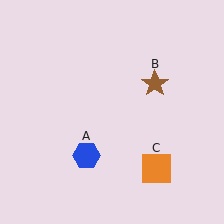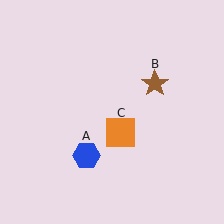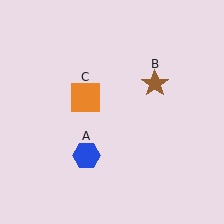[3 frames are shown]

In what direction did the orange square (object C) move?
The orange square (object C) moved up and to the left.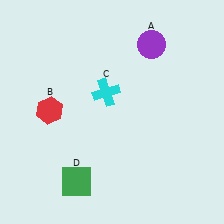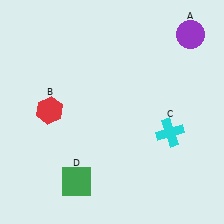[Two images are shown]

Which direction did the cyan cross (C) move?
The cyan cross (C) moved right.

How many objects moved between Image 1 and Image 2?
2 objects moved between the two images.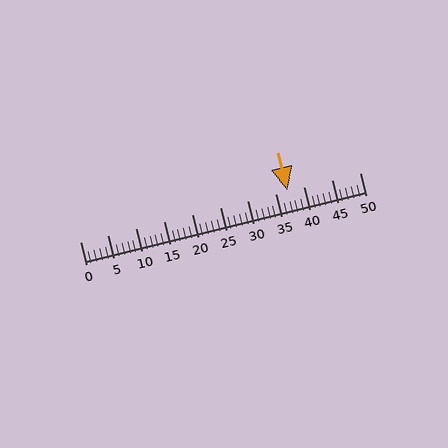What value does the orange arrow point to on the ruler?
The orange arrow points to approximately 37.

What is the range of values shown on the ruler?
The ruler shows values from 0 to 50.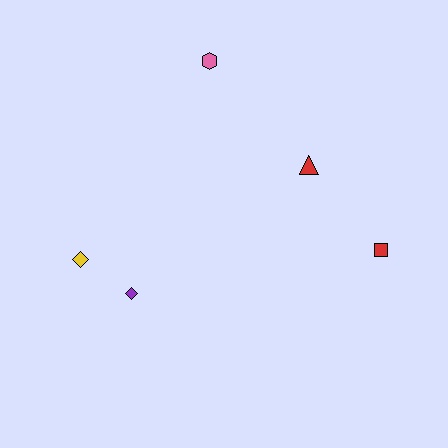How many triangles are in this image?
There is 1 triangle.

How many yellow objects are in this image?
There is 1 yellow object.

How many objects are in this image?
There are 5 objects.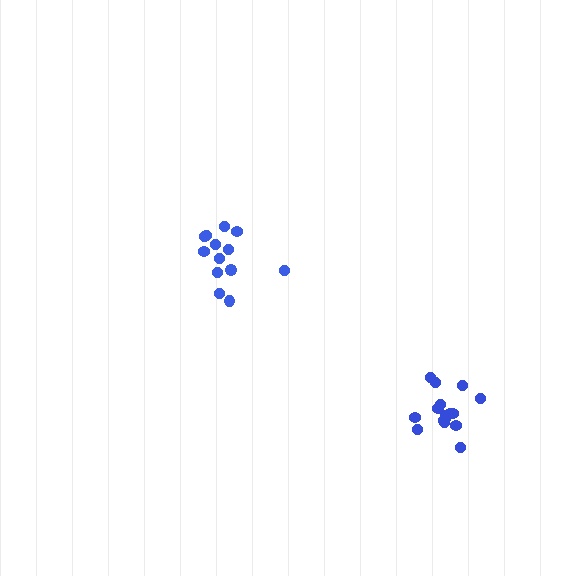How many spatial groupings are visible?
There are 2 spatial groupings.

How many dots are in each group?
Group 1: 16 dots, Group 2: 13 dots (29 total).